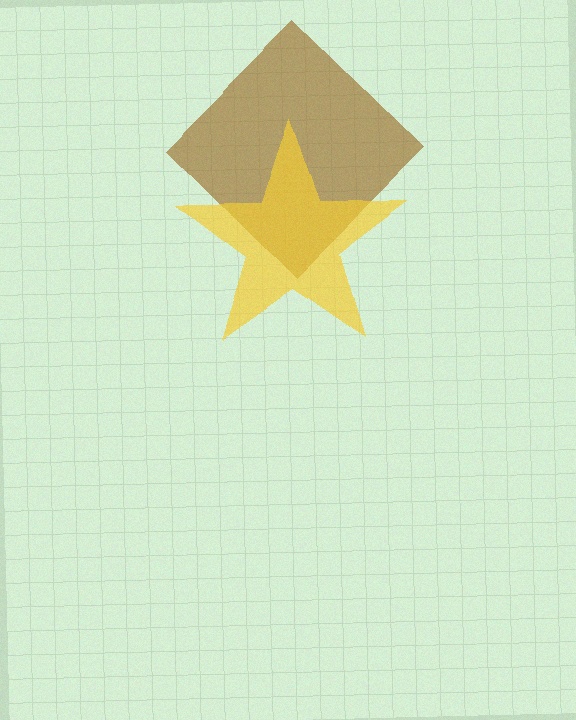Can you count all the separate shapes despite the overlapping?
Yes, there are 2 separate shapes.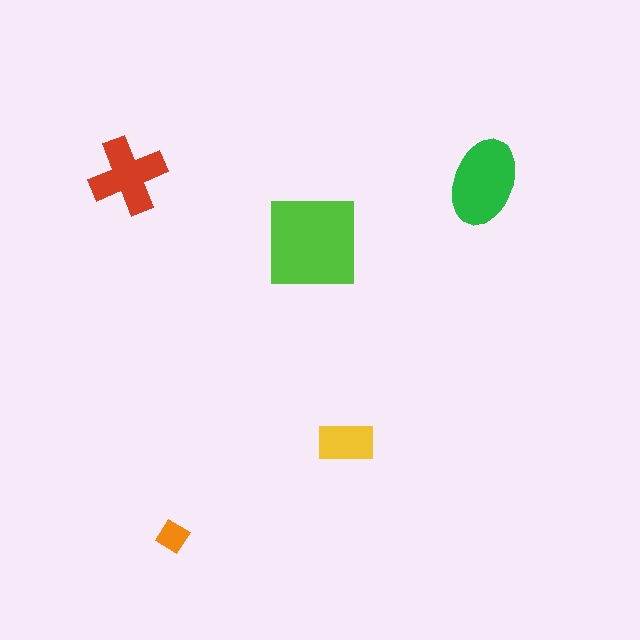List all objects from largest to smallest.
The lime square, the green ellipse, the red cross, the yellow rectangle, the orange diamond.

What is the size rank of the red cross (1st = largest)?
3rd.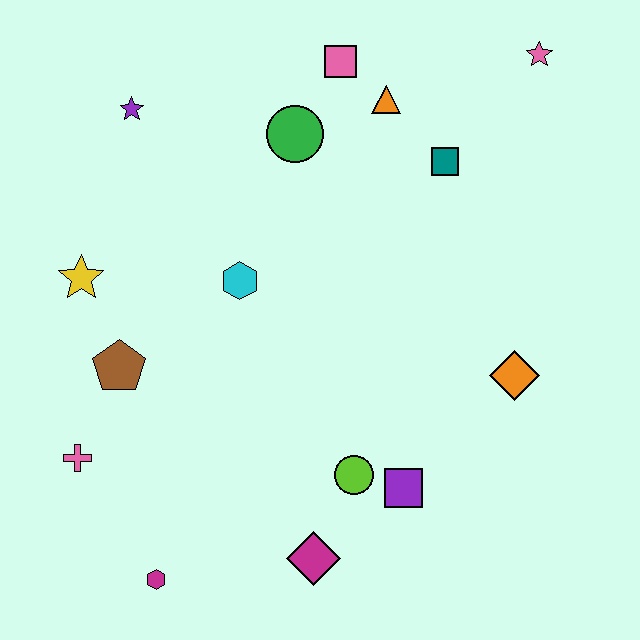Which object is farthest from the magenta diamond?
The pink star is farthest from the magenta diamond.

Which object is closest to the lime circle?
The purple square is closest to the lime circle.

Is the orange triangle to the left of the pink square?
No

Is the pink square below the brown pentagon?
No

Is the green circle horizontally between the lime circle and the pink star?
No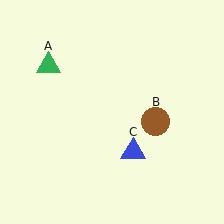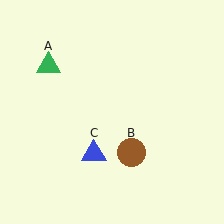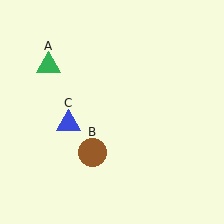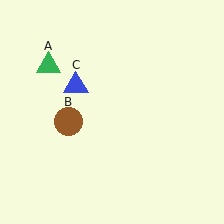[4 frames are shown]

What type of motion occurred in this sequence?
The brown circle (object B), blue triangle (object C) rotated clockwise around the center of the scene.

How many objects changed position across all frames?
2 objects changed position: brown circle (object B), blue triangle (object C).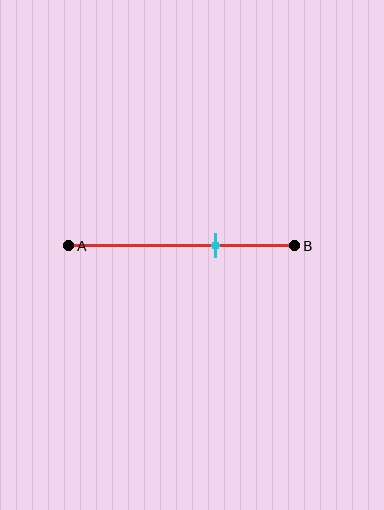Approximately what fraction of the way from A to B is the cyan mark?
The cyan mark is approximately 65% of the way from A to B.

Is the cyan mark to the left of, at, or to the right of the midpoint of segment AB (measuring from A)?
The cyan mark is to the right of the midpoint of segment AB.